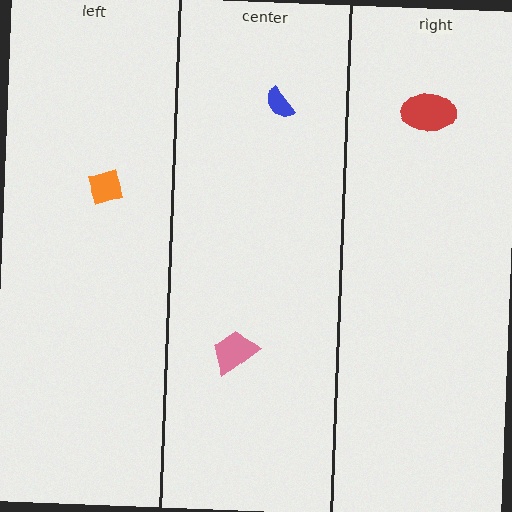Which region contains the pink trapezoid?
The center region.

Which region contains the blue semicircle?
The center region.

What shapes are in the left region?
The orange diamond.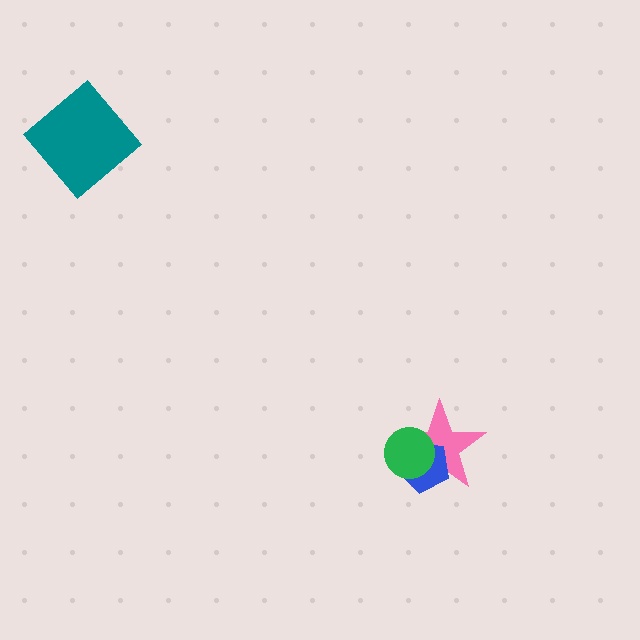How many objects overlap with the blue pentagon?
2 objects overlap with the blue pentagon.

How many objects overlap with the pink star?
2 objects overlap with the pink star.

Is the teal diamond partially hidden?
No, no other shape covers it.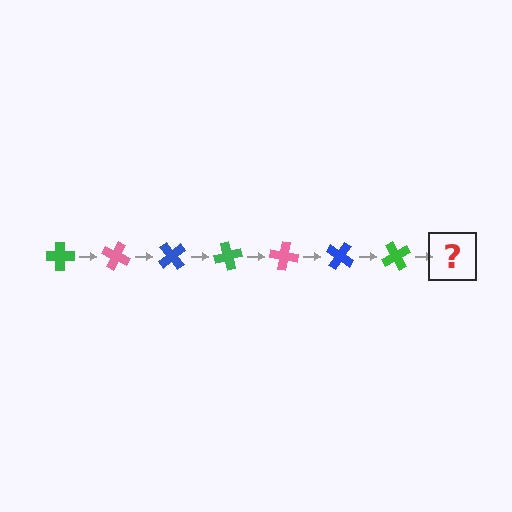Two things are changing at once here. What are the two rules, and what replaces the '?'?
The two rules are that it rotates 25 degrees each step and the color cycles through green, pink, and blue. The '?' should be a pink cross, rotated 175 degrees from the start.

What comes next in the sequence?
The next element should be a pink cross, rotated 175 degrees from the start.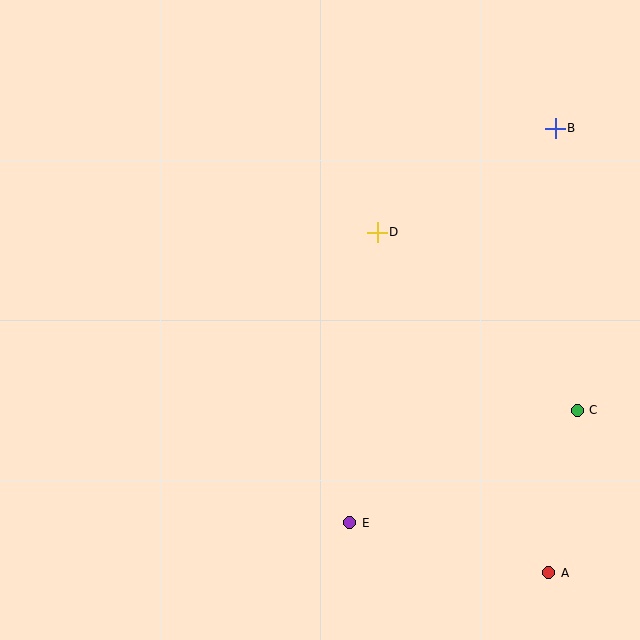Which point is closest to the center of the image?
Point D at (377, 232) is closest to the center.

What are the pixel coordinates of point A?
Point A is at (549, 573).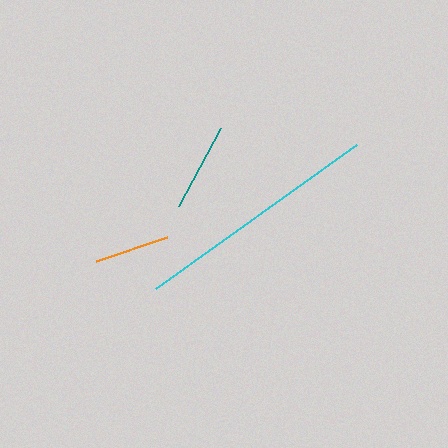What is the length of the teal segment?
The teal segment is approximately 89 pixels long.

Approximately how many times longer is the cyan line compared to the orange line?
The cyan line is approximately 3.3 times the length of the orange line.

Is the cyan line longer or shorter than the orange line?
The cyan line is longer than the orange line.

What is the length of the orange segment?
The orange segment is approximately 75 pixels long.